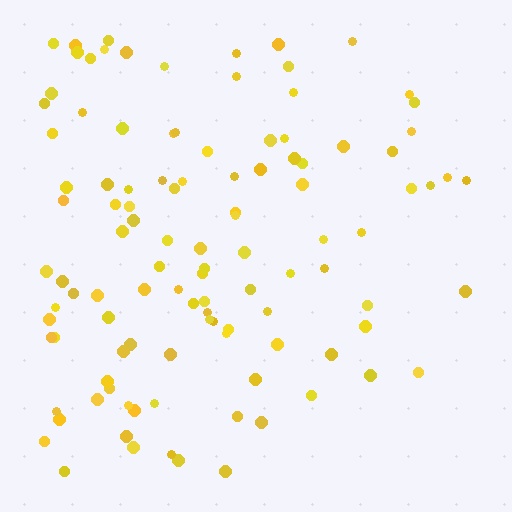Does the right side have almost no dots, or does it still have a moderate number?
Still a moderate number, just noticeably fewer than the left.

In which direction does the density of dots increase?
From right to left, with the left side densest.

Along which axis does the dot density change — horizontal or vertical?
Horizontal.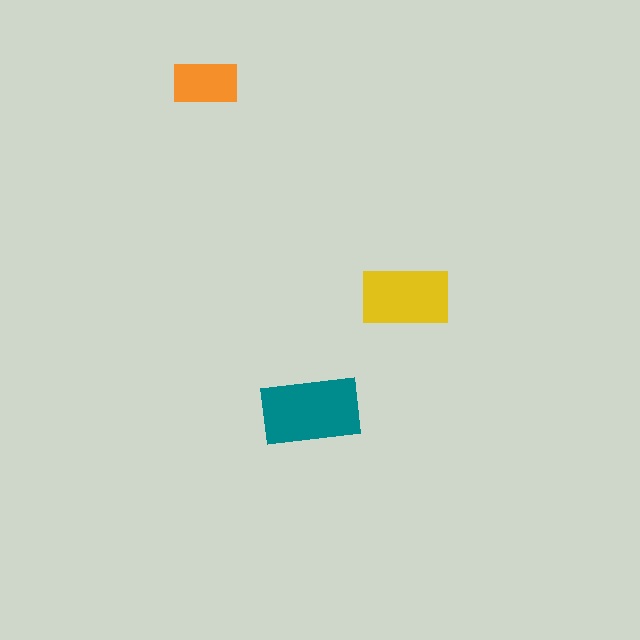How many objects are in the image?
There are 3 objects in the image.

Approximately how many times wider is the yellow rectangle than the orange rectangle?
About 1.5 times wider.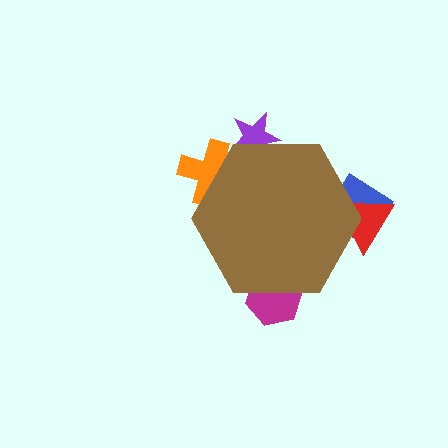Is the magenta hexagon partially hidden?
Yes, the magenta hexagon is partially hidden behind the brown hexagon.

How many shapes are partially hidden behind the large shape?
5 shapes are partially hidden.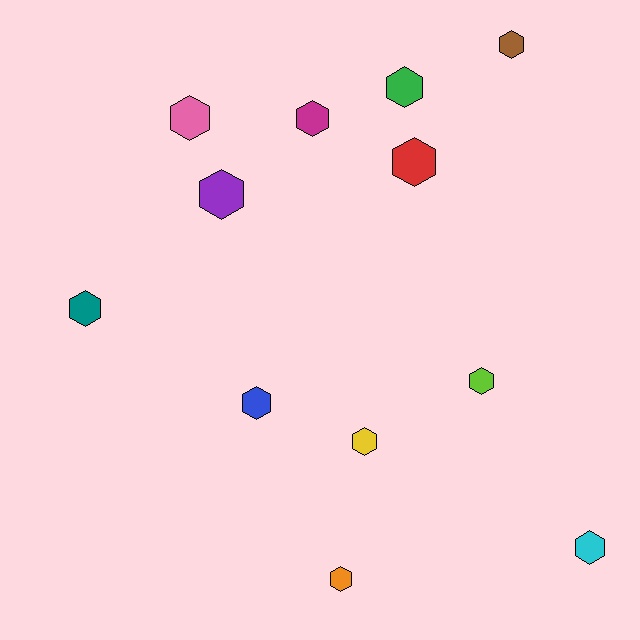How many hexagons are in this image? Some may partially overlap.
There are 12 hexagons.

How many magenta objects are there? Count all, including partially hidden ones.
There is 1 magenta object.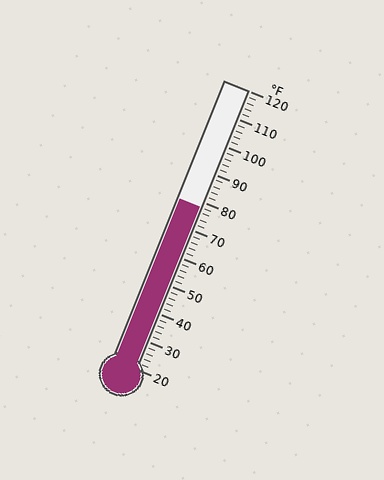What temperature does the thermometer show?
The thermometer shows approximately 78°F.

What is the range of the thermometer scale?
The thermometer scale ranges from 20°F to 120°F.